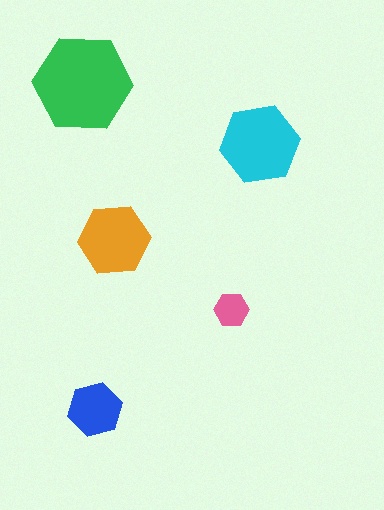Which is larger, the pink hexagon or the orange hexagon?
The orange one.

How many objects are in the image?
There are 5 objects in the image.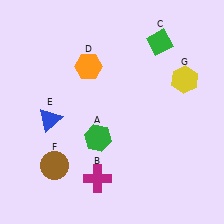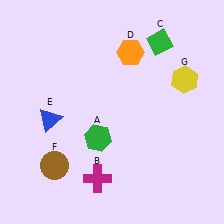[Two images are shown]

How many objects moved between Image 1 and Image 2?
1 object moved between the two images.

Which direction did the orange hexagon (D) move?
The orange hexagon (D) moved right.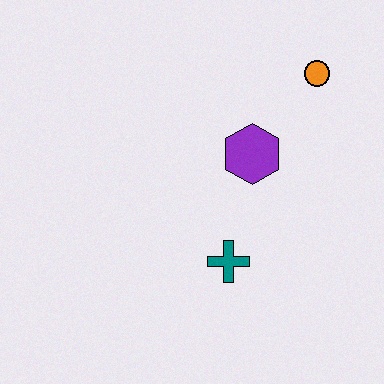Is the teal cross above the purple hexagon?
No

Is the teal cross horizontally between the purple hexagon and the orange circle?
No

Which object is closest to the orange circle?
The purple hexagon is closest to the orange circle.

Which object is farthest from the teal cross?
The orange circle is farthest from the teal cross.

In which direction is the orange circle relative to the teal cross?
The orange circle is above the teal cross.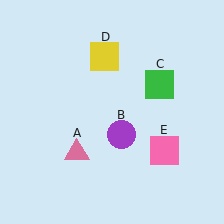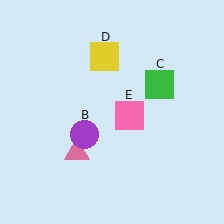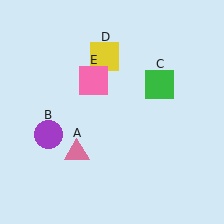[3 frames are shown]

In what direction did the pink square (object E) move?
The pink square (object E) moved up and to the left.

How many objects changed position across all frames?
2 objects changed position: purple circle (object B), pink square (object E).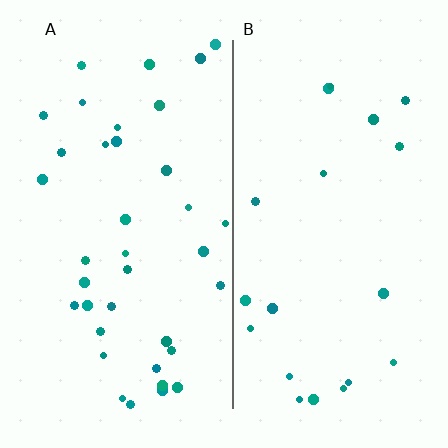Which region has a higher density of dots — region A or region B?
A (the left).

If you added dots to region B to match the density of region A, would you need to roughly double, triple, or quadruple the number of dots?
Approximately double.